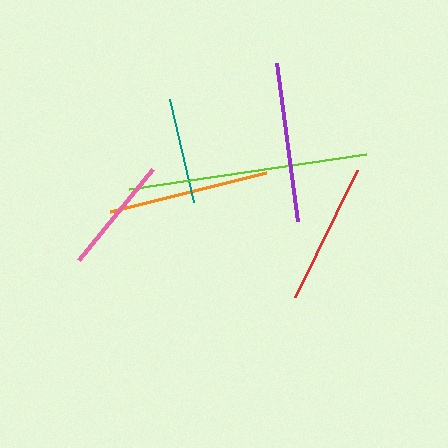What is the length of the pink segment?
The pink segment is approximately 117 pixels long.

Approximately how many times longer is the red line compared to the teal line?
The red line is approximately 1.3 times the length of the teal line.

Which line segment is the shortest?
The teal line is the shortest at approximately 106 pixels.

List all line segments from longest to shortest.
From longest to shortest: lime, orange, purple, red, pink, teal.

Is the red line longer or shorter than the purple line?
The purple line is longer than the red line.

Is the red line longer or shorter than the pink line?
The red line is longer than the pink line.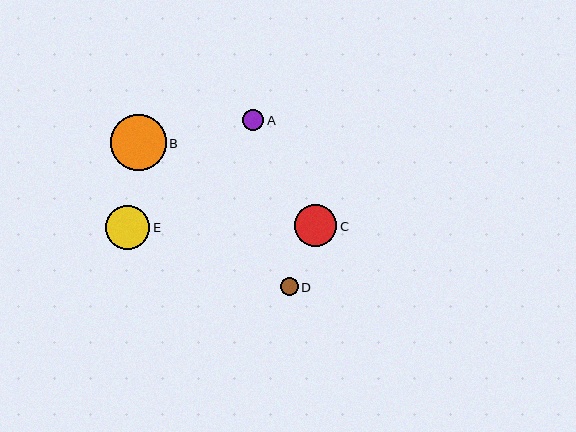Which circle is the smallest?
Circle D is the smallest with a size of approximately 18 pixels.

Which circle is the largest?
Circle B is the largest with a size of approximately 56 pixels.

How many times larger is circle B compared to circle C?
Circle B is approximately 1.3 times the size of circle C.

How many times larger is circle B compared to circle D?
Circle B is approximately 3.1 times the size of circle D.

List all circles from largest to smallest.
From largest to smallest: B, E, C, A, D.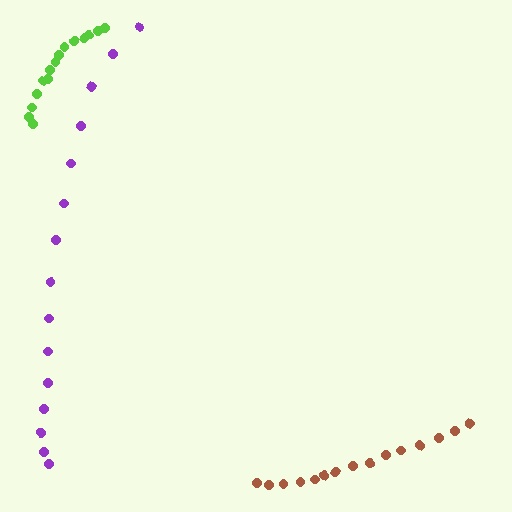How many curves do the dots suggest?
There are 3 distinct paths.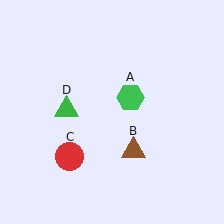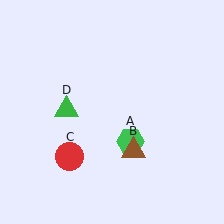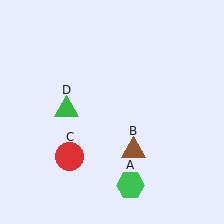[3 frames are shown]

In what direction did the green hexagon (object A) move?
The green hexagon (object A) moved down.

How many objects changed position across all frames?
1 object changed position: green hexagon (object A).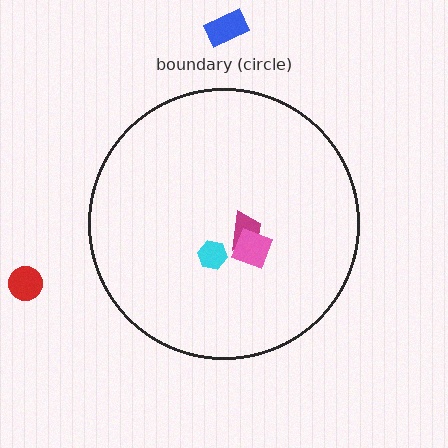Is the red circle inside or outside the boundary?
Outside.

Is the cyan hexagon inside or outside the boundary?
Inside.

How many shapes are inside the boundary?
3 inside, 2 outside.